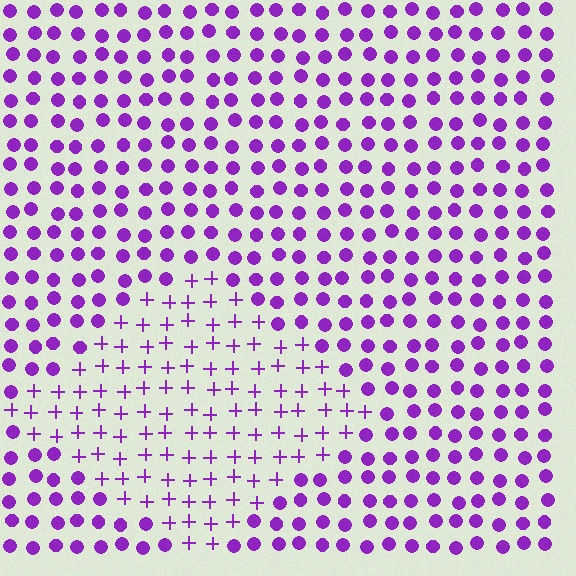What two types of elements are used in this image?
The image uses plus signs inside the diamond region and circles outside it.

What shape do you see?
I see a diamond.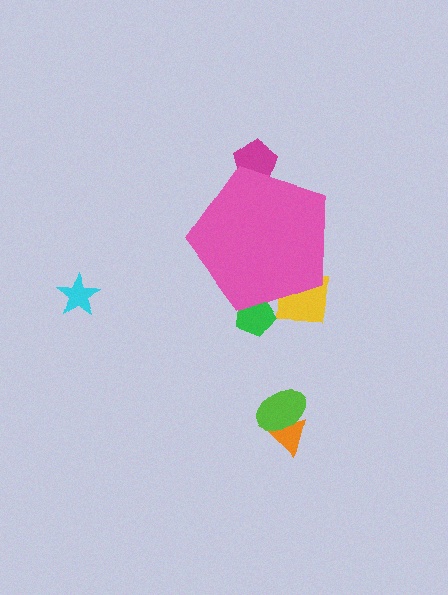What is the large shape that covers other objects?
A pink pentagon.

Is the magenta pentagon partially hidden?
Yes, the magenta pentagon is partially hidden behind the pink pentagon.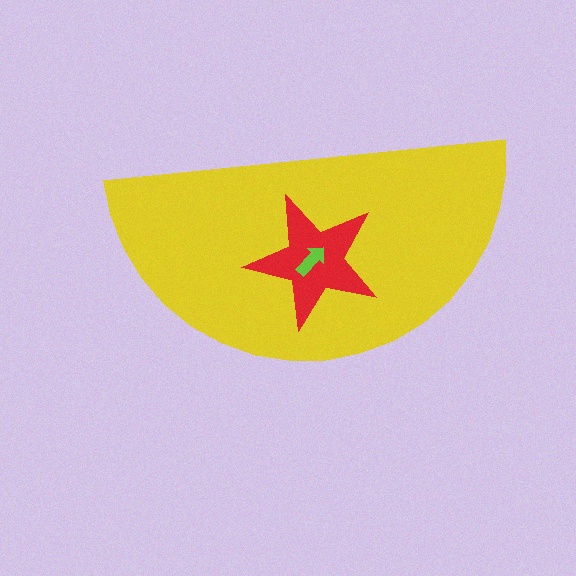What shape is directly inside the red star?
The lime arrow.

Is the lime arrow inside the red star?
Yes.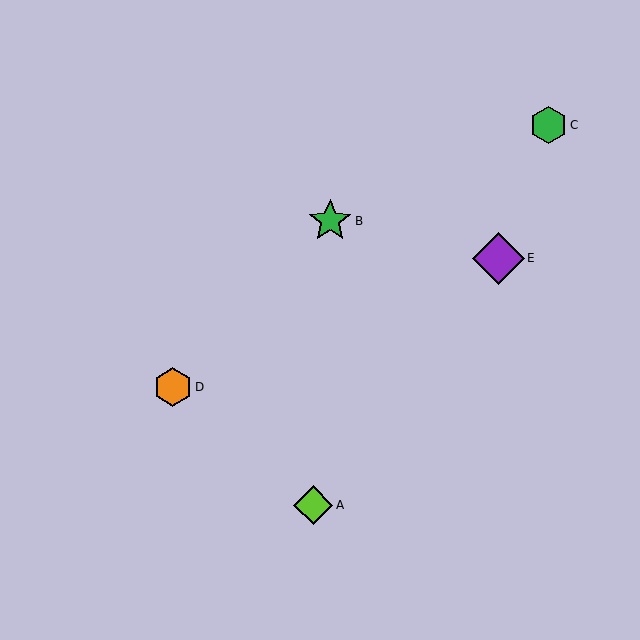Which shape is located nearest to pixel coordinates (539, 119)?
The green hexagon (labeled C) at (548, 125) is nearest to that location.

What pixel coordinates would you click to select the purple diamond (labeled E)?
Click at (498, 258) to select the purple diamond E.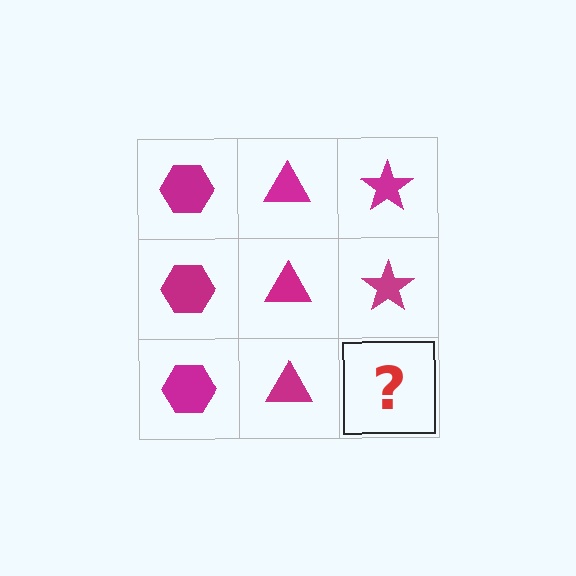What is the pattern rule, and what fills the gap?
The rule is that each column has a consistent shape. The gap should be filled with a magenta star.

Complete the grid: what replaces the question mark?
The question mark should be replaced with a magenta star.